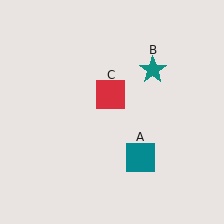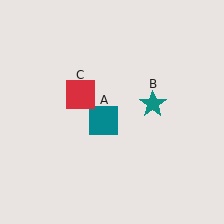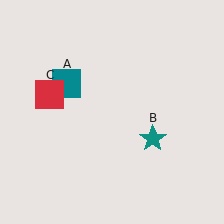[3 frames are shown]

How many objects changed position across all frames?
3 objects changed position: teal square (object A), teal star (object B), red square (object C).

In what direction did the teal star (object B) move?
The teal star (object B) moved down.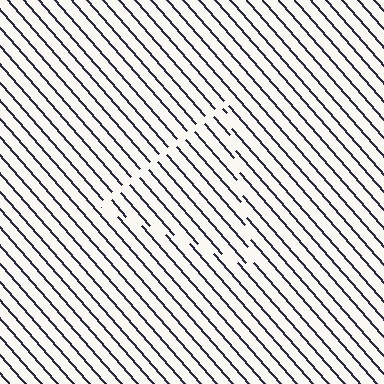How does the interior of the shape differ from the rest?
The interior of the shape contains the same grating, shifted by half a period — the contour is defined by the phase discontinuity where line-ends from the inner and outer gratings abut.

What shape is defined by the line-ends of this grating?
An illusory triangle. The interior of the shape contains the same grating, shifted by half a period — the contour is defined by the phase discontinuity where line-ends from the inner and outer gratings abut.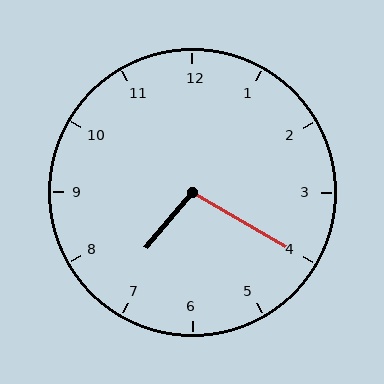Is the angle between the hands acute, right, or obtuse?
It is obtuse.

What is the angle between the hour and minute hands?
Approximately 100 degrees.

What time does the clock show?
7:20.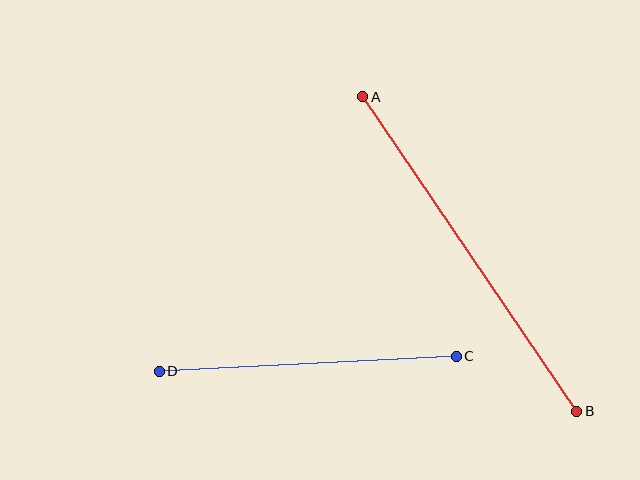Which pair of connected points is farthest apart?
Points A and B are farthest apart.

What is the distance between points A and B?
The distance is approximately 381 pixels.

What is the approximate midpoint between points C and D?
The midpoint is at approximately (308, 364) pixels.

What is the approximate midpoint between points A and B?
The midpoint is at approximately (470, 254) pixels.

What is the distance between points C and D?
The distance is approximately 297 pixels.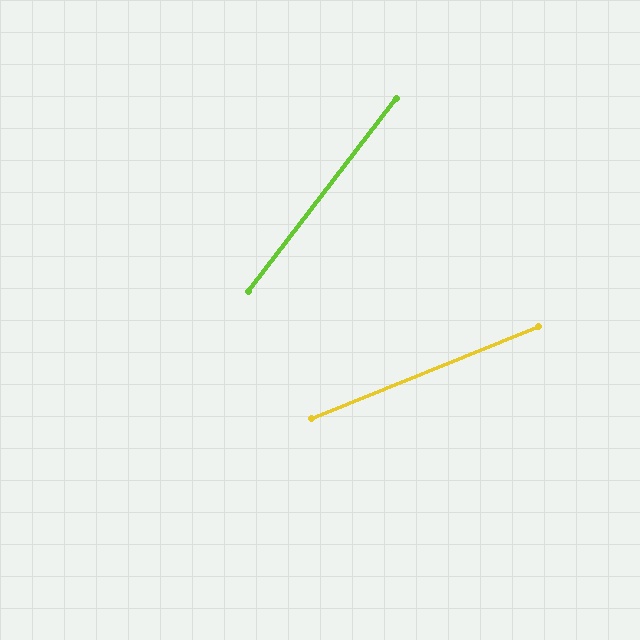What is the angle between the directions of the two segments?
Approximately 30 degrees.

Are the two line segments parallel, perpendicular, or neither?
Neither parallel nor perpendicular — they differ by about 30°.